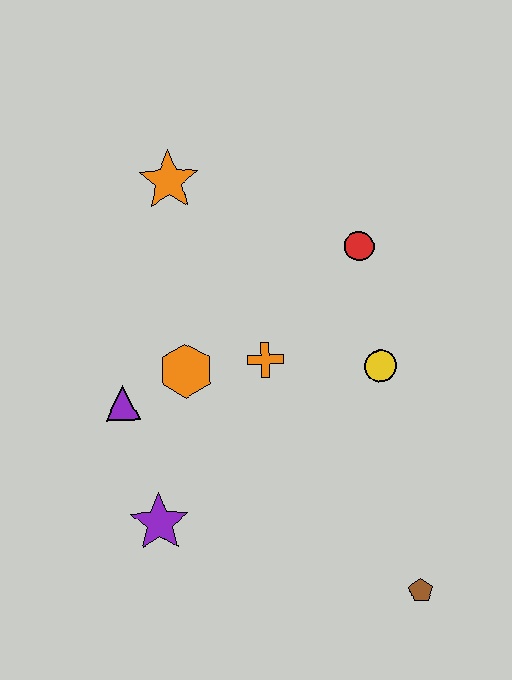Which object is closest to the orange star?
The orange hexagon is closest to the orange star.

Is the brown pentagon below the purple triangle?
Yes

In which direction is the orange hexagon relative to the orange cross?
The orange hexagon is to the left of the orange cross.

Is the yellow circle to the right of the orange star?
Yes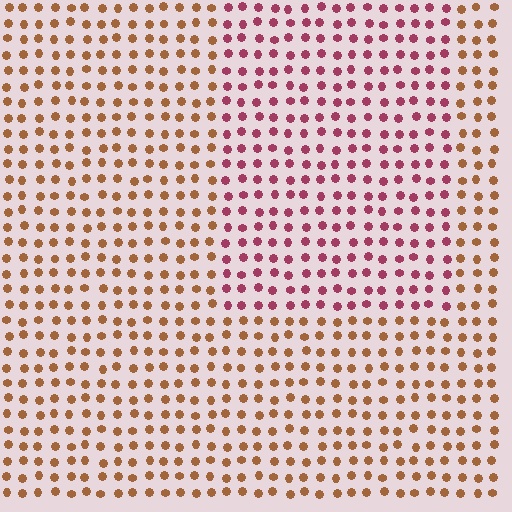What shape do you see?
I see a rectangle.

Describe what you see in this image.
The image is filled with small brown elements in a uniform arrangement. A rectangle-shaped region is visible where the elements are tinted to a slightly different hue, forming a subtle color boundary.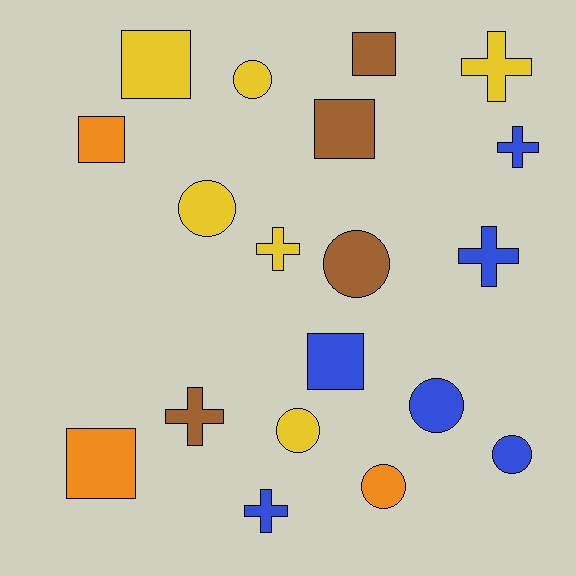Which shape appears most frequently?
Circle, with 7 objects.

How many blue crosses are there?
There are 3 blue crosses.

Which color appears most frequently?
Blue, with 6 objects.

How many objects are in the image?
There are 19 objects.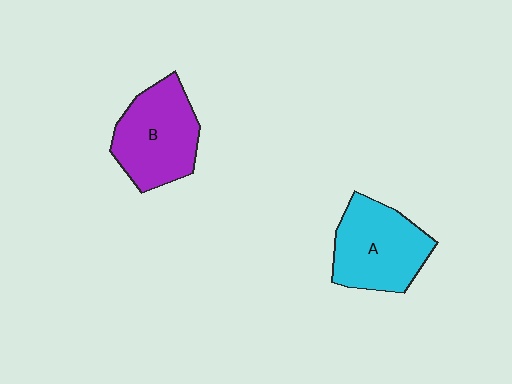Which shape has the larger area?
Shape B (purple).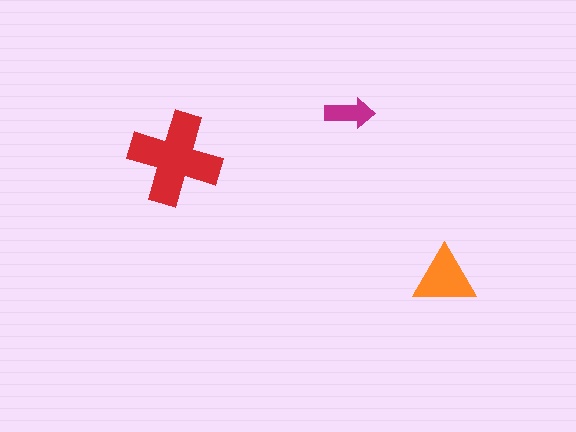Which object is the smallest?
The magenta arrow.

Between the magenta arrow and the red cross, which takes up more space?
The red cross.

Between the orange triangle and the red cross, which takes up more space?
The red cross.